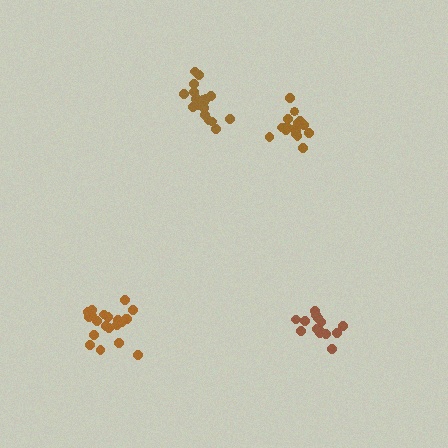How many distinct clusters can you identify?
There are 4 distinct clusters.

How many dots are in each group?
Group 1: 21 dots, Group 2: 18 dots, Group 3: 15 dots, Group 4: 21 dots (75 total).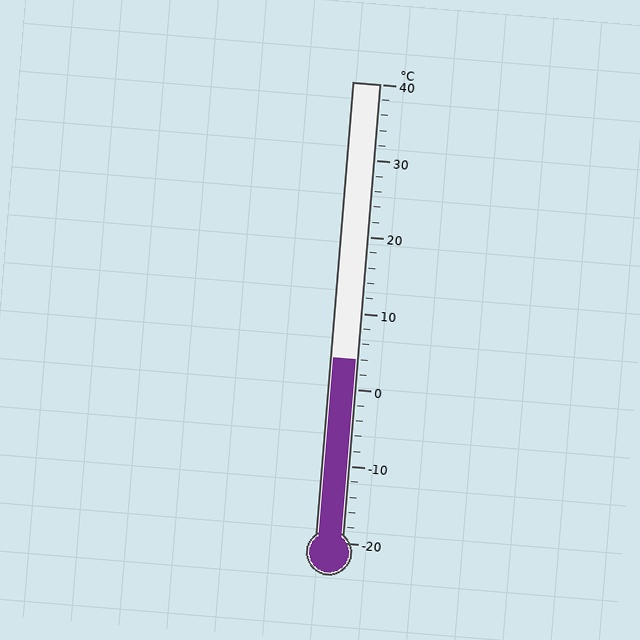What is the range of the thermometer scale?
The thermometer scale ranges from -20°C to 40°C.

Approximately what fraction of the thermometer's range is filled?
The thermometer is filled to approximately 40% of its range.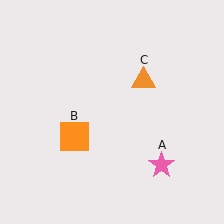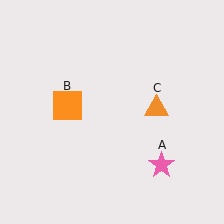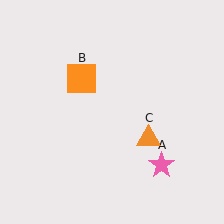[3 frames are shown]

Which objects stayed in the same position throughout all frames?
Pink star (object A) remained stationary.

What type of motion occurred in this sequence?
The orange square (object B), orange triangle (object C) rotated clockwise around the center of the scene.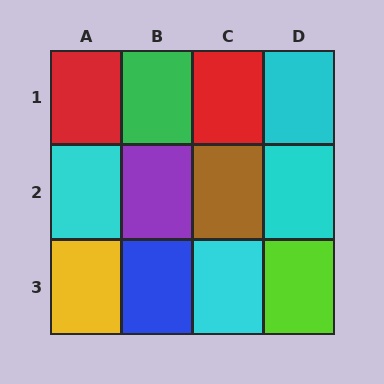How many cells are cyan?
4 cells are cyan.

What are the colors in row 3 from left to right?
Yellow, blue, cyan, lime.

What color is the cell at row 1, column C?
Red.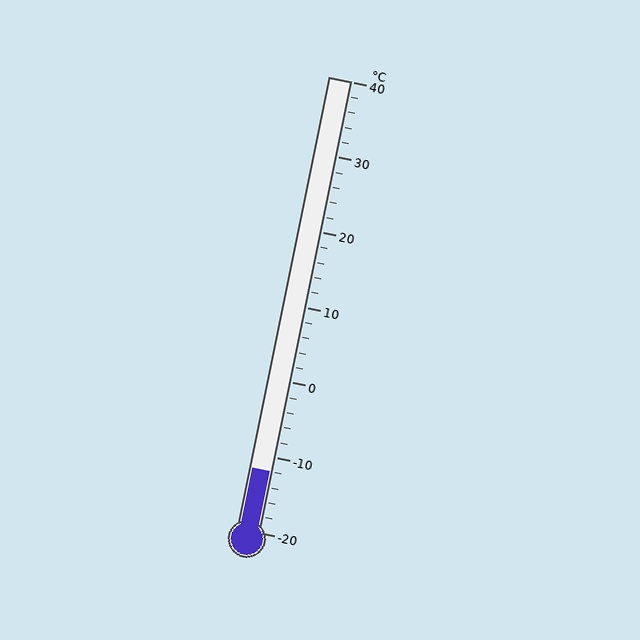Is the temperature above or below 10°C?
The temperature is below 10°C.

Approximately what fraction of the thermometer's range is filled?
The thermometer is filled to approximately 15% of its range.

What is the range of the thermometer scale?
The thermometer scale ranges from -20°C to 40°C.